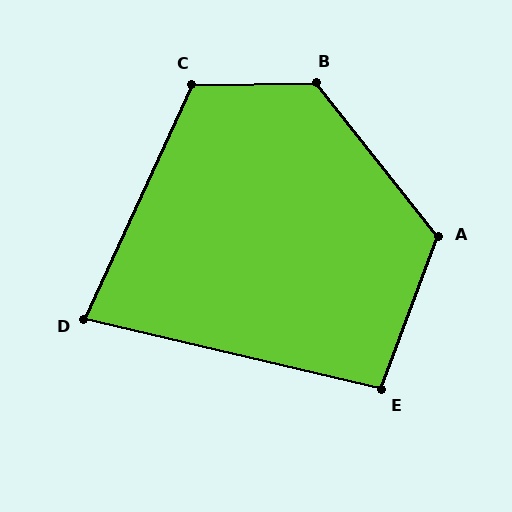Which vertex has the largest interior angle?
B, at approximately 128 degrees.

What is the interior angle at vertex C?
Approximately 115 degrees (obtuse).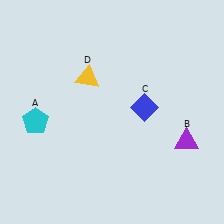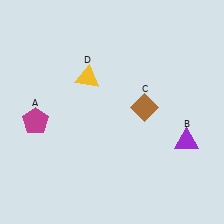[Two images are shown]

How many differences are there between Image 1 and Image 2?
There are 2 differences between the two images.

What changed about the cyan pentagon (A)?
In Image 1, A is cyan. In Image 2, it changed to magenta.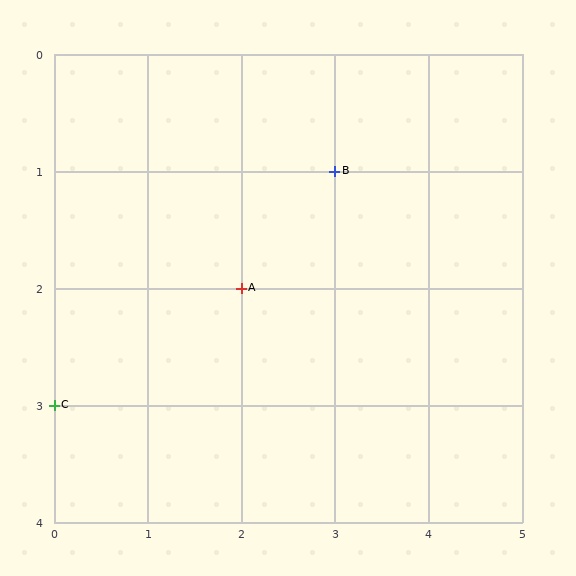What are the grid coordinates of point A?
Point A is at grid coordinates (2, 2).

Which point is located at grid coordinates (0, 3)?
Point C is at (0, 3).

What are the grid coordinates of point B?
Point B is at grid coordinates (3, 1).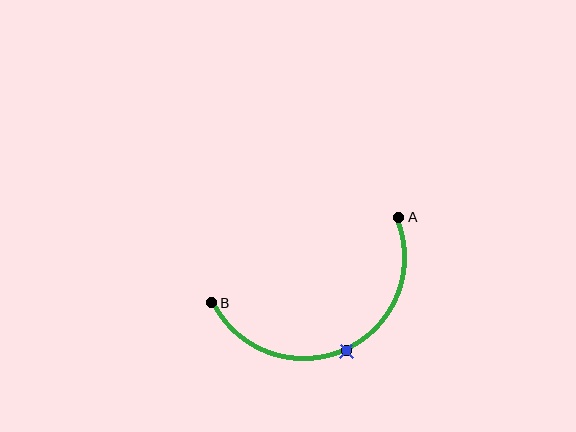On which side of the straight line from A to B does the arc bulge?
The arc bulges below the straight line connecting A and B.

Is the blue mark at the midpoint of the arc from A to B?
Yes. The blue mark lies on the arc at equal arc-length from both A and B — it is the arc midpoint.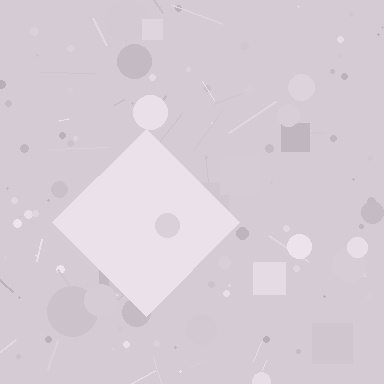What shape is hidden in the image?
A diamond is hidden in the image.